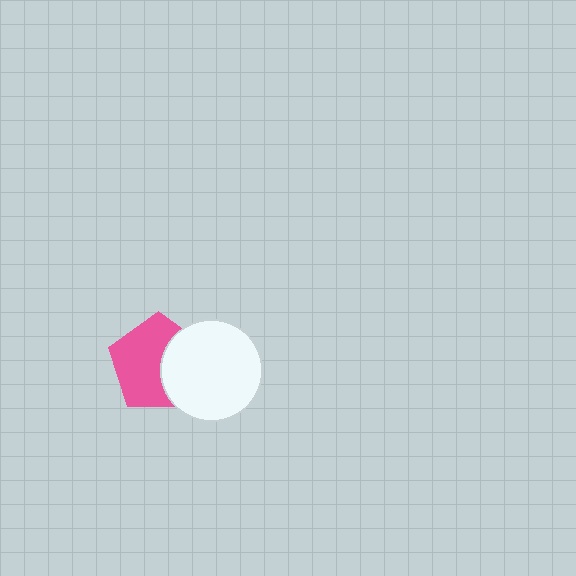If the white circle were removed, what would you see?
You would see the complete pink pentagon.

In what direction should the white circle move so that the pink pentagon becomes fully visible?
The white circle should move right. That is the shortest direction to clear the overlap and leave the pink pentagon fully visible.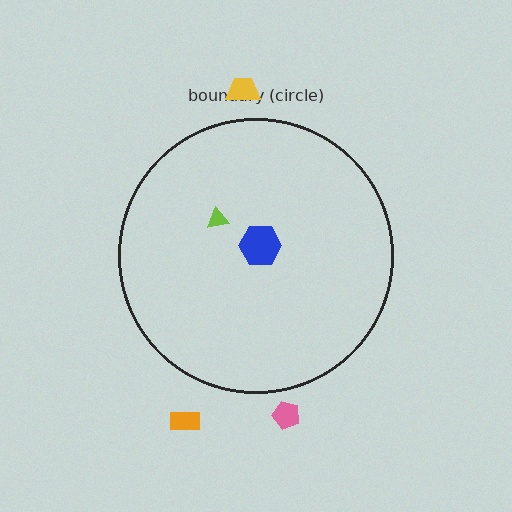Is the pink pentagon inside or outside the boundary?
Outside.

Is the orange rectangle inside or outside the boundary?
Outside.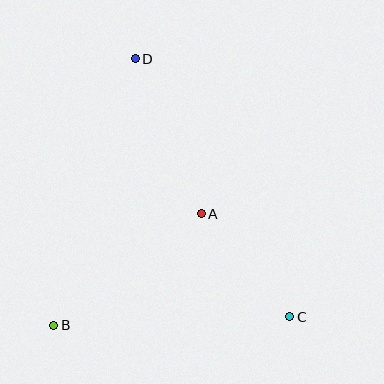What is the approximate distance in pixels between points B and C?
The distance between B and C is approximately 236 pixels.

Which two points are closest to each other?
Points A and C are closest to each other.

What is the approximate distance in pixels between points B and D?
The distance between B and D is approximately 279 pixels.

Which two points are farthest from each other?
Points C and D are farthest from each other.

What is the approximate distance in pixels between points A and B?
The distance between A and B is approximately 185 pixels.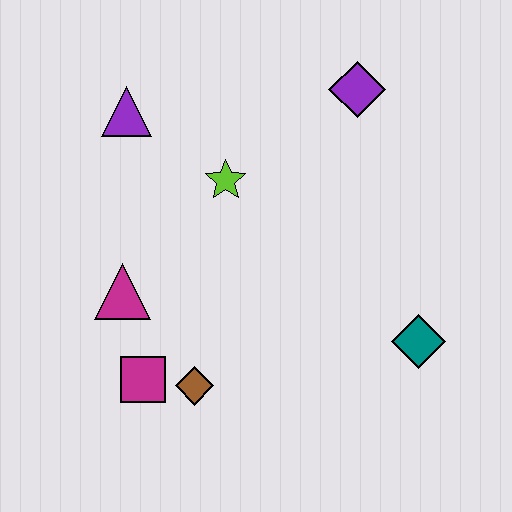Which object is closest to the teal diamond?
The brown diamond is closest to the teal diamond.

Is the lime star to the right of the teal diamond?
No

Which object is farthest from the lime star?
The teal diamond is farthest from the lime star.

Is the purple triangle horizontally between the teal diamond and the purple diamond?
No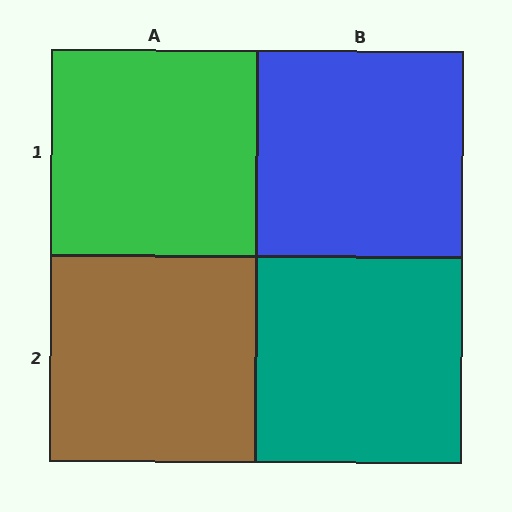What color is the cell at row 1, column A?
Green.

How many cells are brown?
1 cell is brown.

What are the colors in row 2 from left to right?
Brown, teal.